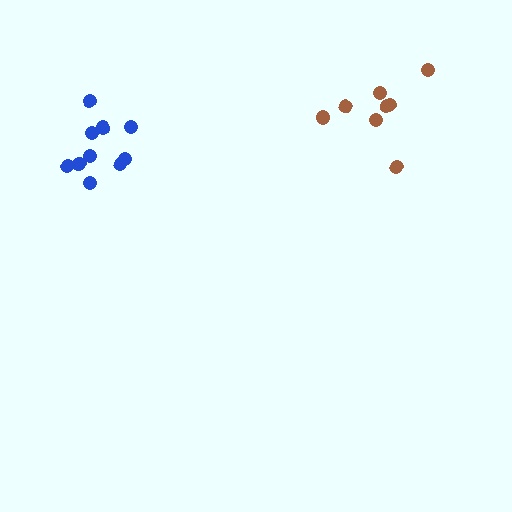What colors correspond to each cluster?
The clusters are colored: brown, blue.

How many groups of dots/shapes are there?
There are 2 groups.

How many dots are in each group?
Group 1: 8 dots, Group 2: 10 dots (18 total).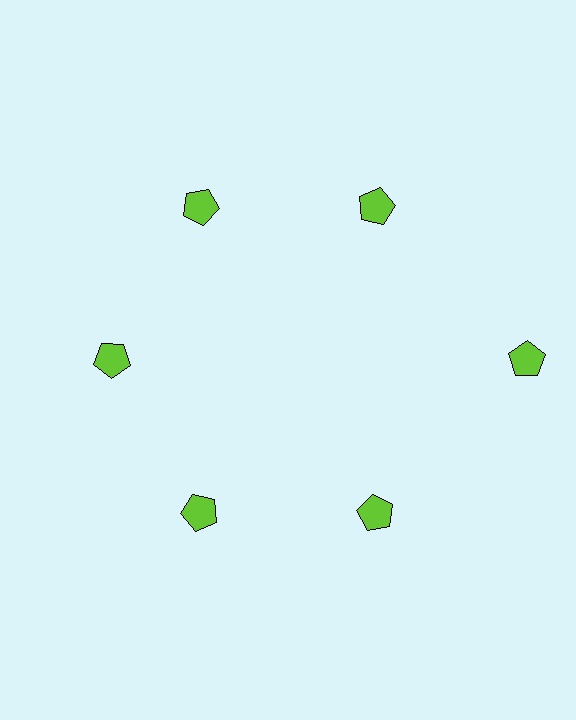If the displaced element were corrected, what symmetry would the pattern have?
It would have 6-fold rotational symmetry — the pattern would map onto itself every 60 degrees.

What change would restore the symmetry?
The symmetry would be restored by moving it inward, back onto the ring so that all 6 pentagons sit at equal angles and equal distance from the center.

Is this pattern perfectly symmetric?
No. The 6 lime pentagons are arranged in a ring, but one element near the 3 o'clock position is pushed outward from the center, breaking the 6-fold rotational symmetry.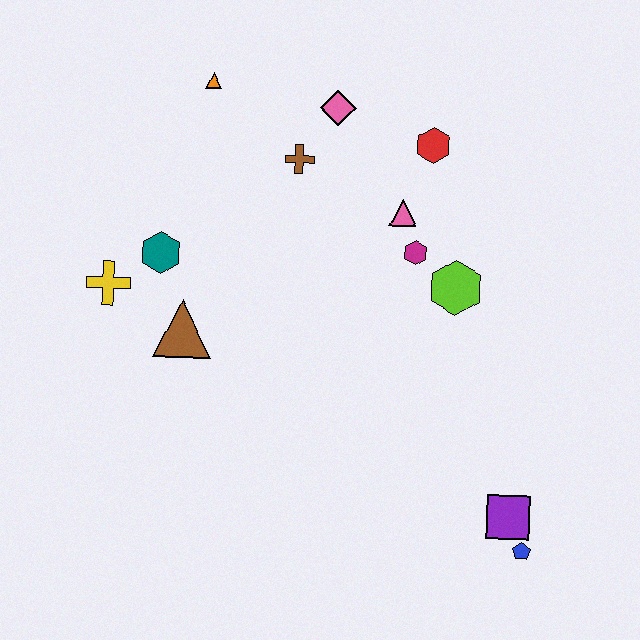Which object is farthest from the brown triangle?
The blue pentagon is farthest from the brown triangle.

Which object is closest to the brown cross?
The pink diamond is closest to the brown cross.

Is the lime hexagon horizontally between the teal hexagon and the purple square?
Yes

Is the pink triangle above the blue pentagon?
Yes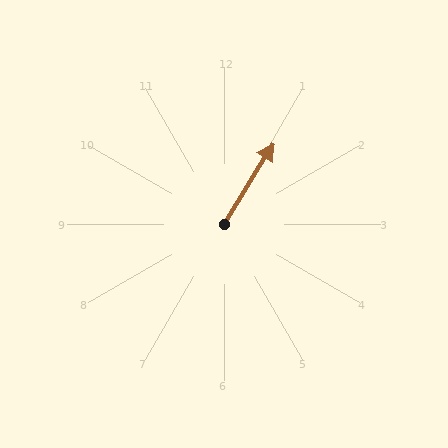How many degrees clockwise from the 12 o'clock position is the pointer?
Approximately 32 degrees.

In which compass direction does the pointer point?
Northeast.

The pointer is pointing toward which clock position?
Roughly 1 o'clock.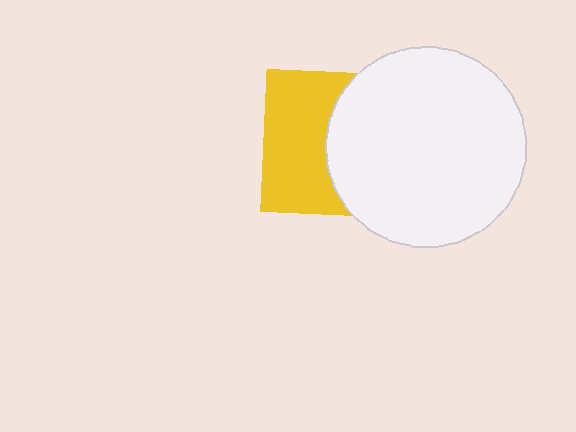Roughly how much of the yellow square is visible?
About half of it is visible (roughly 50%).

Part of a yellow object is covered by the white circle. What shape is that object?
It is a square.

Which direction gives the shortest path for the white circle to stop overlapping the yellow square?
Moving right gives the shortest separation.